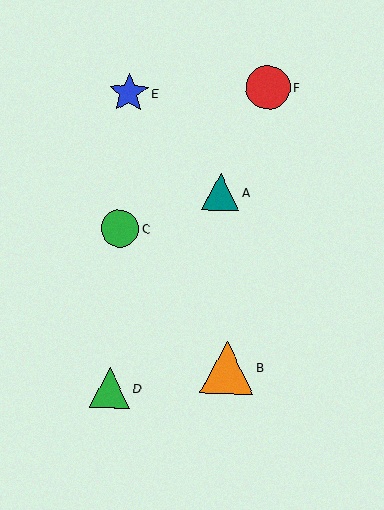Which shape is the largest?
The orange triangle (labeled B) is the largest.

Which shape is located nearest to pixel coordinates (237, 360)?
The orange triangle (labeled B) at (227, 368) is nearest to that location.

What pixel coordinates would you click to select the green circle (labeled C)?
Click at (120, 229) to select the green circle C.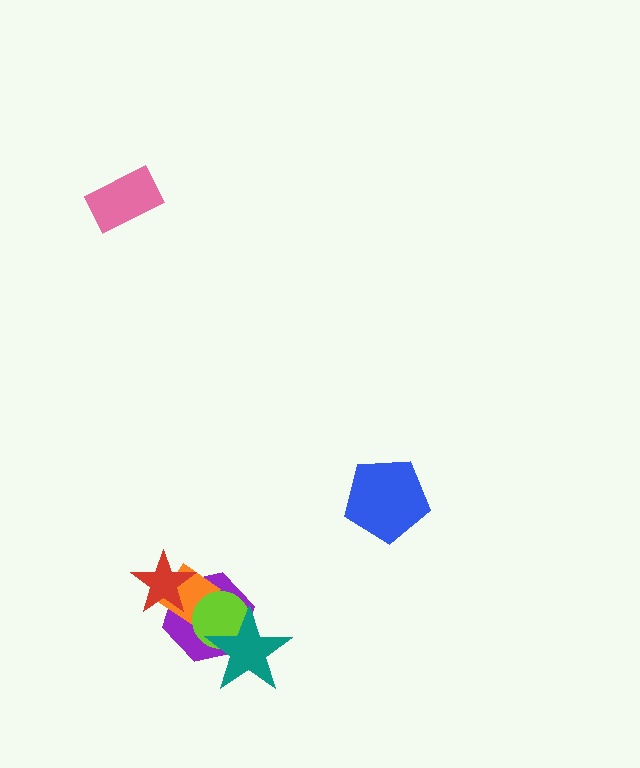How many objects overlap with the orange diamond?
3 objects overlap with the orange diamond.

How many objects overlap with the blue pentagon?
0 objects overlap with the blue pentagon.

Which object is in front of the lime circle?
The teal star is in front of the lime circle.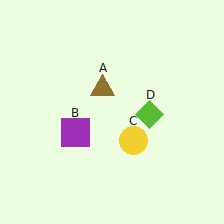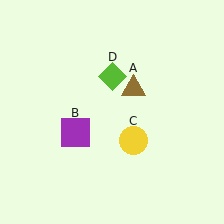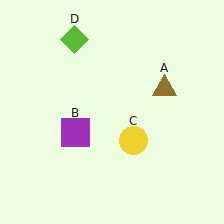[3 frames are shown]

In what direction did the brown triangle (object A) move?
The brown triangle (object A) moved right.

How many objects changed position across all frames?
2 objects changed position: brown triangle (object A), lime diamond (object D).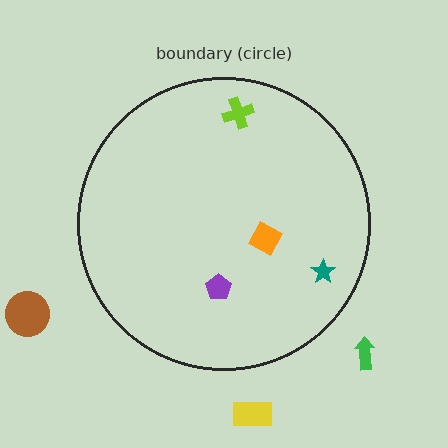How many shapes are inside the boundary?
4 inside, 3 outside.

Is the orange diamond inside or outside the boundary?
Inside.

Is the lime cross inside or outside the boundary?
Inside.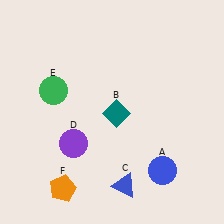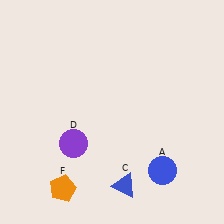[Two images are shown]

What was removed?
The green circle (E), the teal diamond (B) were removed in Image 2.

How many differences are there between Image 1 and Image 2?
There are 2 differences between the two images.